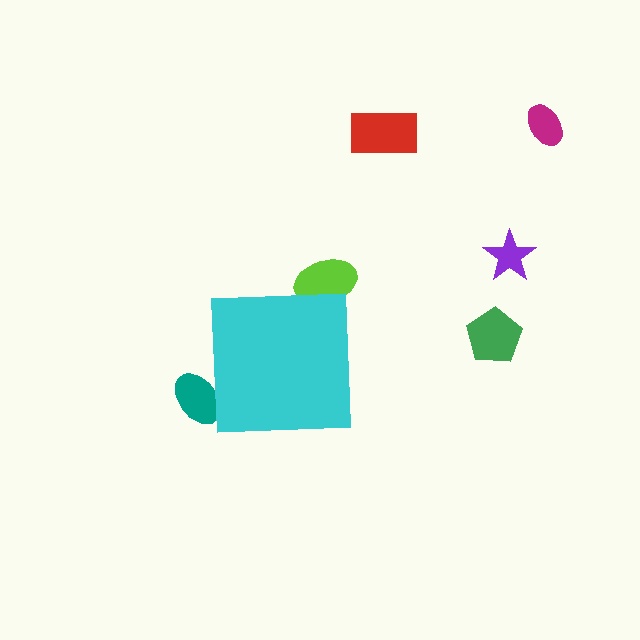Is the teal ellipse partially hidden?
Yes, the teal ellipse is partially hidden behind the cyan square.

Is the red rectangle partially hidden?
No, the red rectangle is fully visible.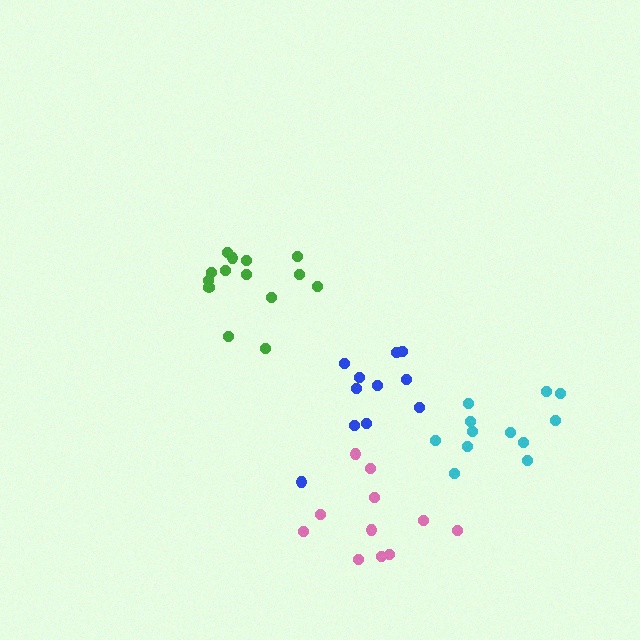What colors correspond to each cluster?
The clusters are colored: pink, green, blue, cyan.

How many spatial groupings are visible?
There are 4 spatial groupings.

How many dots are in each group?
Group 1: 11 dots, Group 2: 14 dots, Group 3: 11 dots, Group 4: 12 dots (48 total).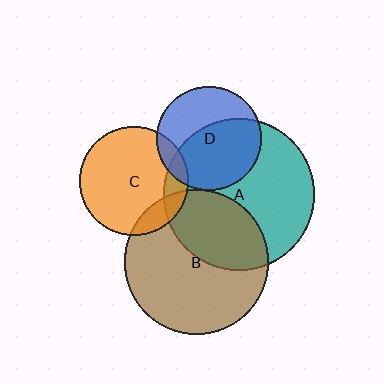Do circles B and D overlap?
Yes.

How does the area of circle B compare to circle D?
Approximately 1.9 times.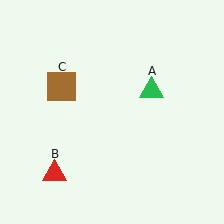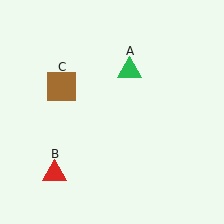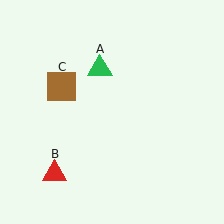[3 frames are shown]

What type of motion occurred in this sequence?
The green triangle (object A) rotated counterclockwise around the center of the scene.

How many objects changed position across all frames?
1 object changed position: green triangle (object A).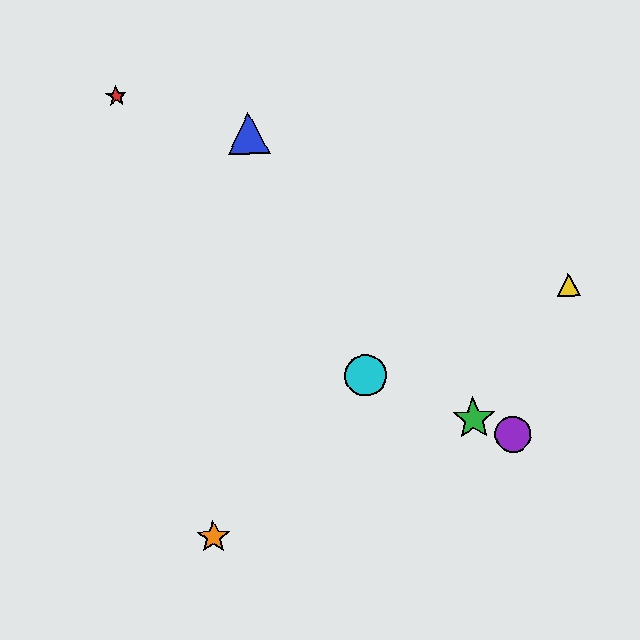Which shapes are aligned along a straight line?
The green star, the purple circle, the cyan circle are aligned along a straight line.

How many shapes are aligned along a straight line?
3 shapes (the green star, the purple circle, the cyan circle) are aligned along a straight line.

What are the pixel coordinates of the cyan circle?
The cyan circle is at (366, 375).